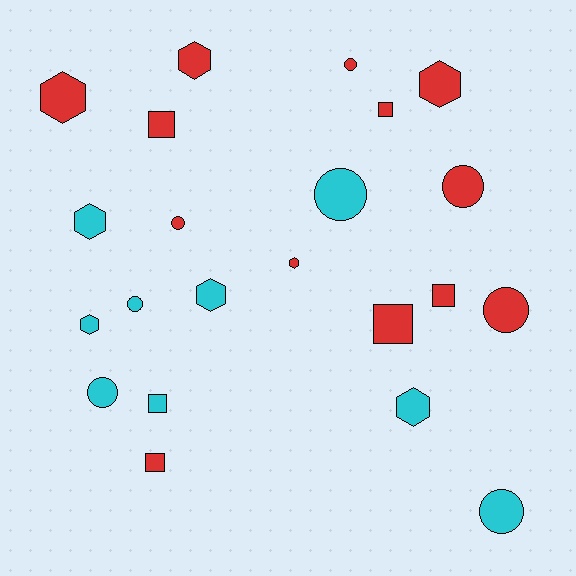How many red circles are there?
There are 4 red circles.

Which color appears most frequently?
Red, with 13 objects.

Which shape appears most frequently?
Hexagon, with 8 objects.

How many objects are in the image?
There are 22 objects.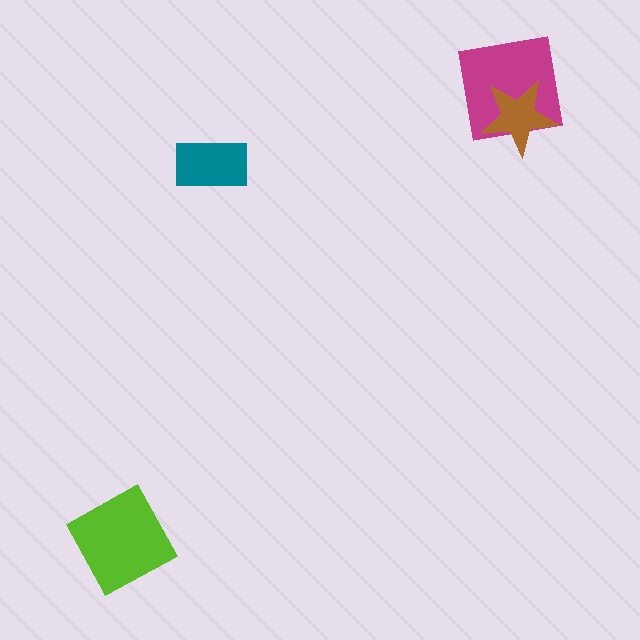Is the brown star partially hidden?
No, no other shape covers it.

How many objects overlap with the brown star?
1 object overlaps with the brown star.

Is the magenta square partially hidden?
Yes, it is partially covered by another shape.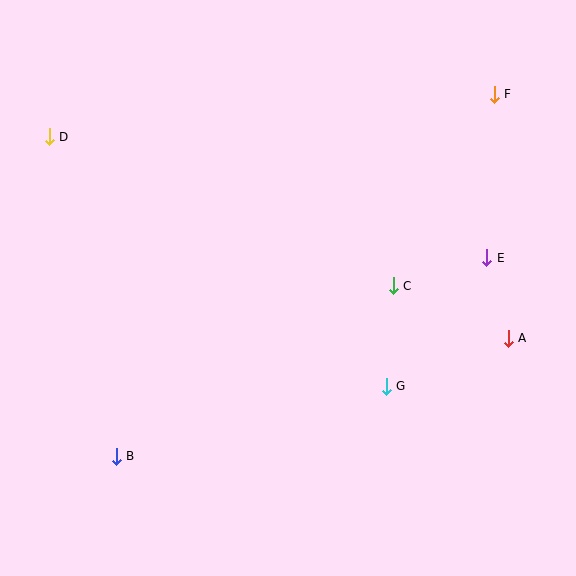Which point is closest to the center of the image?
Point C at (393, 286) is closest to the center.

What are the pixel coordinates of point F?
Point F is at (494, 94).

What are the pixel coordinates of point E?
Point E is at (487, 258).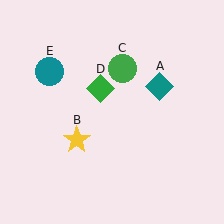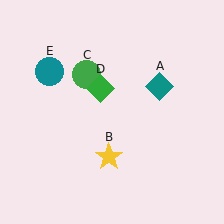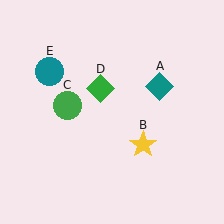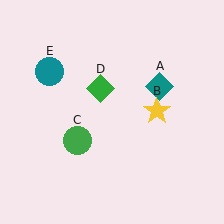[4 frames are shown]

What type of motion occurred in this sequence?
The yellow star (object B), green circle (object C) rotated counterclockwise around the center of the scene.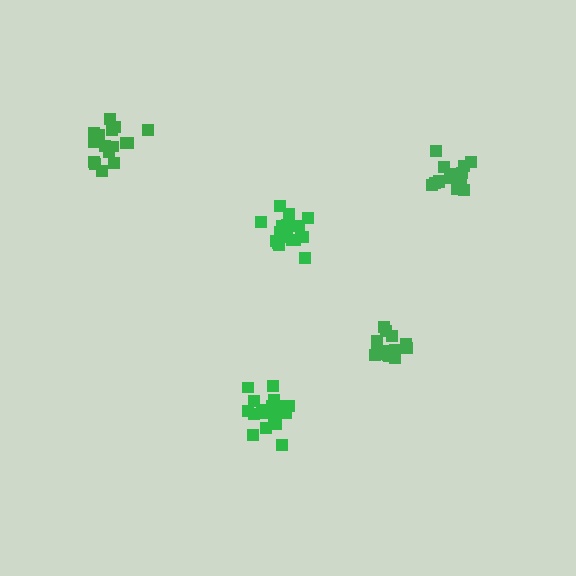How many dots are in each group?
Group 1: 16 dots, Group 2: 16 dots, Group 3: 14 dots, Group 4: 20 dots, Group 5: 20 dots (86 total).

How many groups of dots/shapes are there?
There are 5 groups.